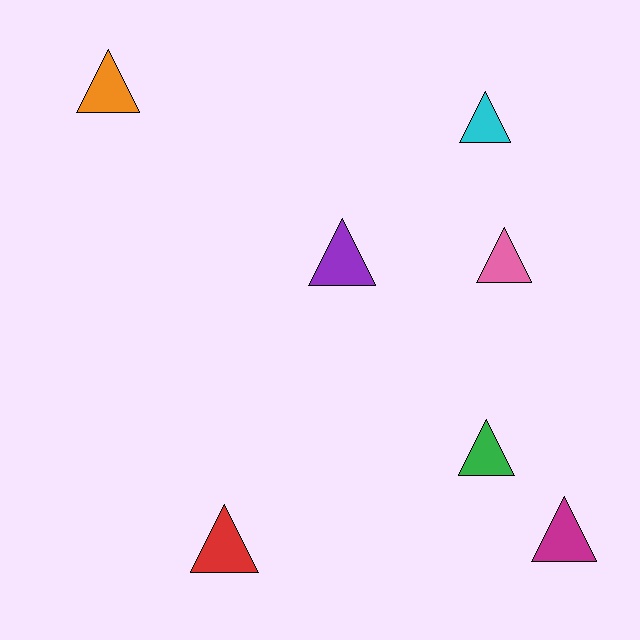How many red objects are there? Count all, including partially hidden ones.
There is 1 red object.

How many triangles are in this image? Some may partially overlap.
There are 7 triangles.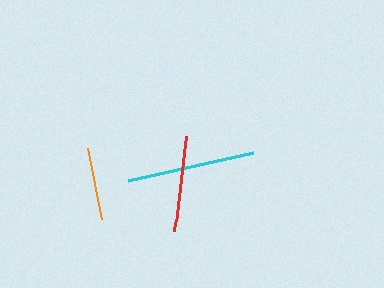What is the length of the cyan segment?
The cyan segment is approximately 129 pixels long.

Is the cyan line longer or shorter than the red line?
The cyan line is longer than the red line.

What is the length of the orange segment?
The orange segment is approximately 73 pixels long.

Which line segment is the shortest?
The orange line is the shortest at approximately 73 pixels.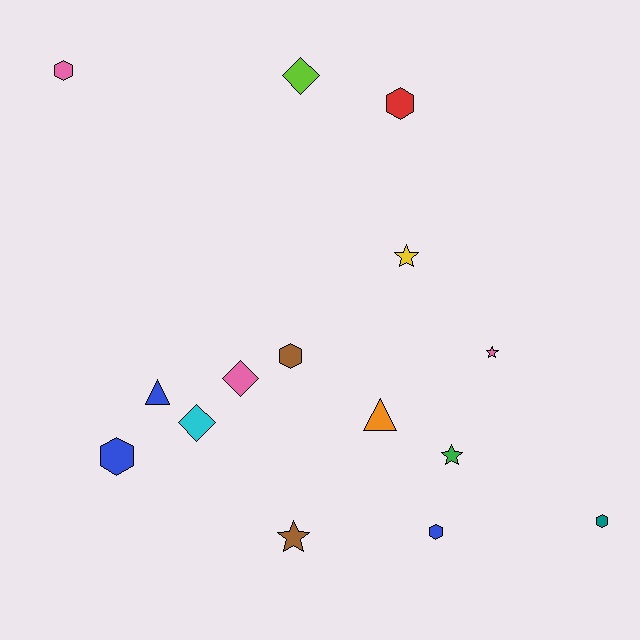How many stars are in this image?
There are 4 stars.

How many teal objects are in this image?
There is 1 teal object.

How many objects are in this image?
There are 15 objects.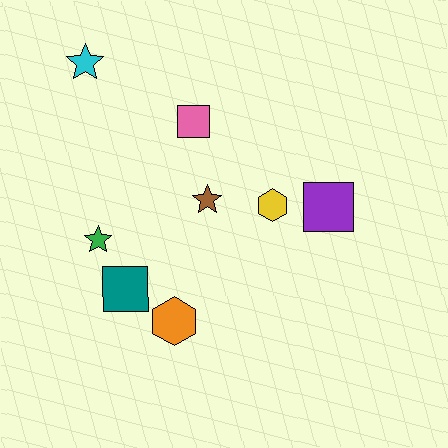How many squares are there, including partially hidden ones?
There are 3 squares.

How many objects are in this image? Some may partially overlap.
There are 8 objects.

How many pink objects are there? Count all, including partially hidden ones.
There is 1 pink object.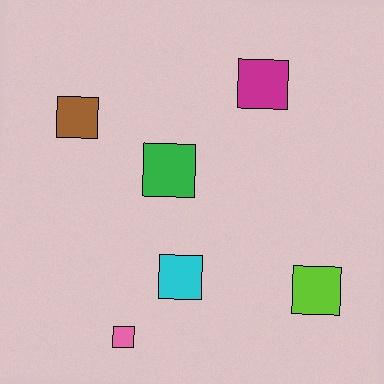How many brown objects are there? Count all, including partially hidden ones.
There is 1 brown object.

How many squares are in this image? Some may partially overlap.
There are 6 squares.